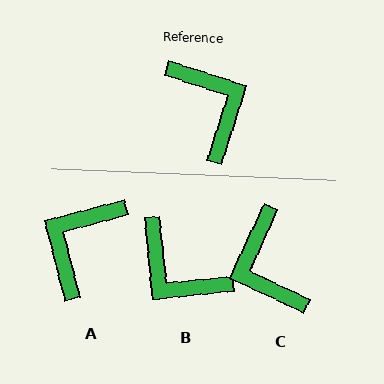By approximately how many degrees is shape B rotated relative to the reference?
Approximately 156 degrees clockwise.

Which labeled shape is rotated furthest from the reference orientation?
C, about 173 degrees away.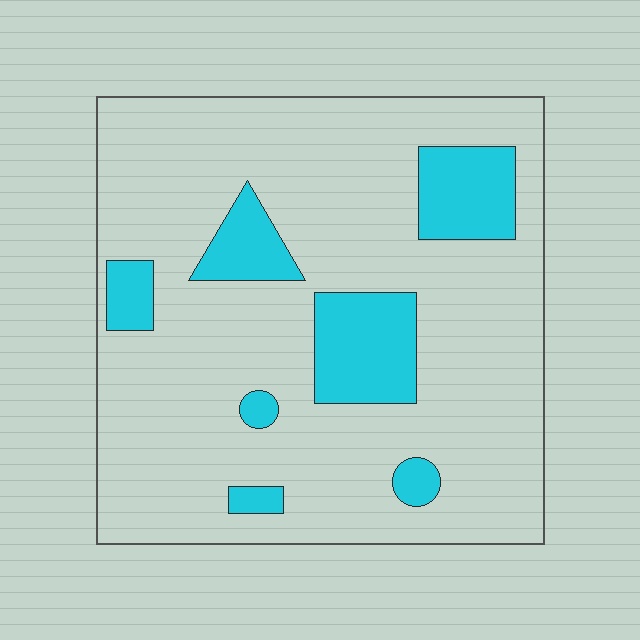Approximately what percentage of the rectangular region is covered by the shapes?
Approximately 15%.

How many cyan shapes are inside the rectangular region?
7.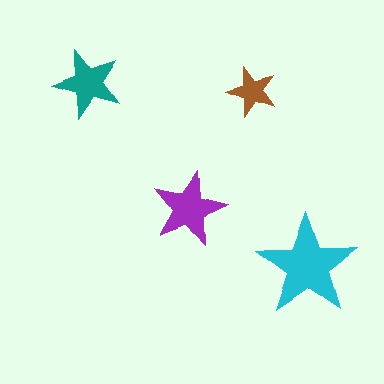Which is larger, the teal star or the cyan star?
The cyan one.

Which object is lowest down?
The cyan star is bottommost.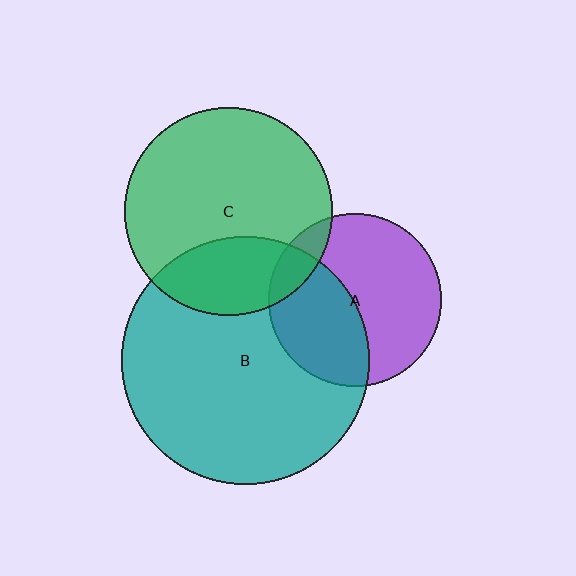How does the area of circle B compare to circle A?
Approximately 2.1 times.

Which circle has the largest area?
Circle B (teal).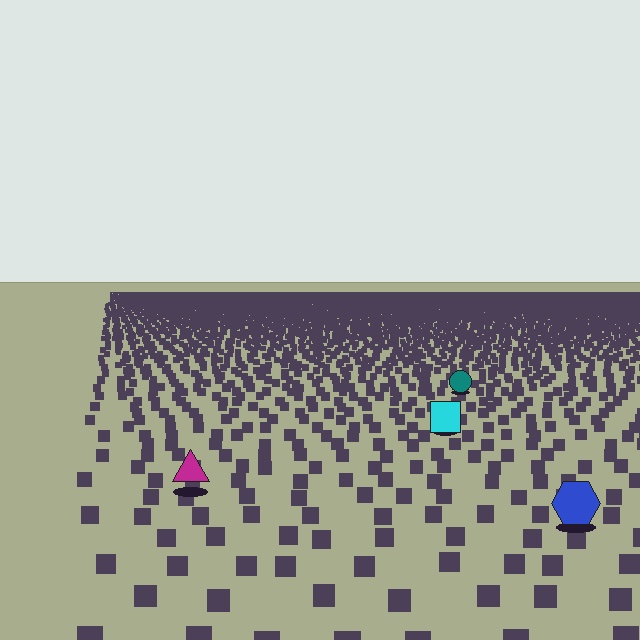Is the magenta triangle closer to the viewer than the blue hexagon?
No. The blue hexagon is closer — you can tell from the texture gradient: the ground texture is coarser near it.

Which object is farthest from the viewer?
The teal circle is farthest from the viewer. It appears smaller and the ground texture around it is denser.